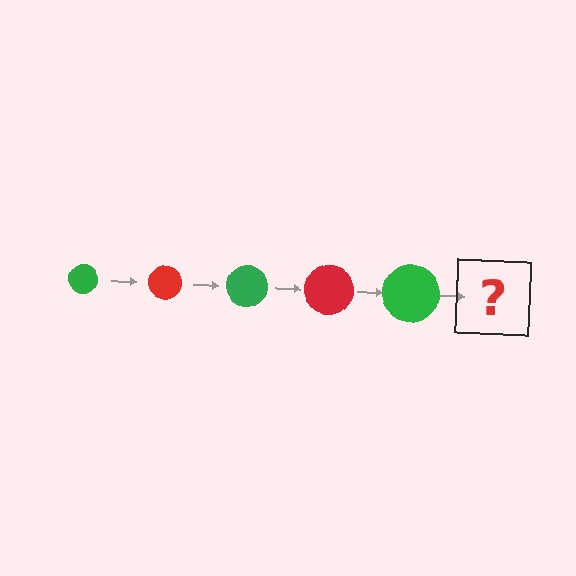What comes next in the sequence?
The next element should be a red circle, larger than the previous one.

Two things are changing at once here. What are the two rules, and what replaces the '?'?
The two rules are that the circle grows larger each step and the color cycles through green and red. The '?' should be a red circle, larger than the previous one.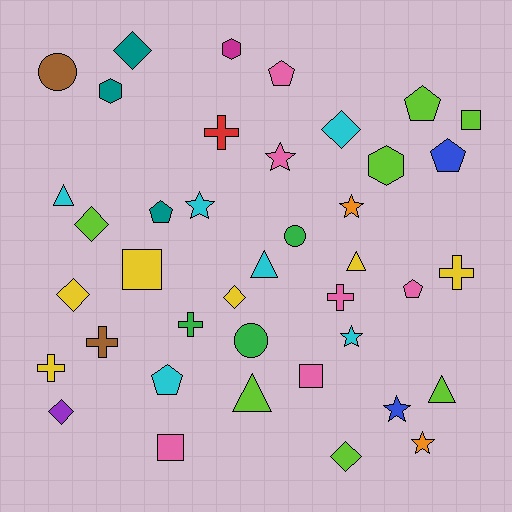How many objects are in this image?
There are 40 objects.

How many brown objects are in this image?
There are 2 brown objects.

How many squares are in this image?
There are 4 squares.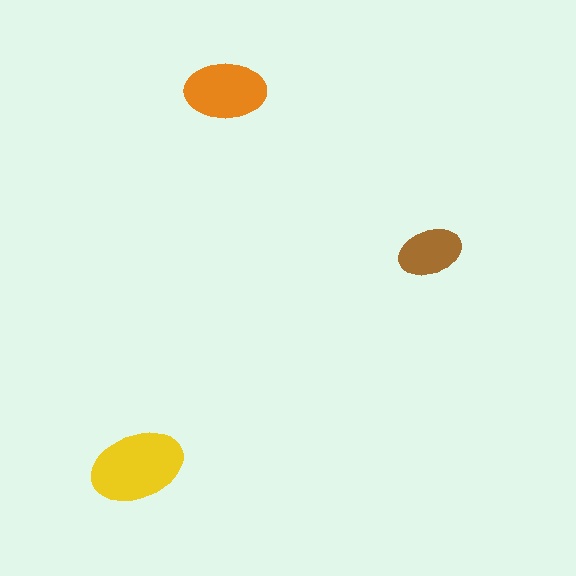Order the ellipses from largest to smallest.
the yellow one, the orange one, the brown one.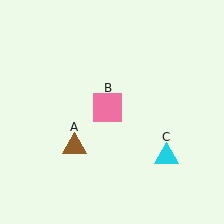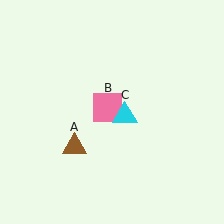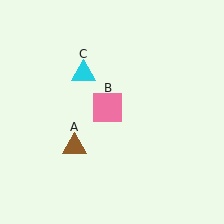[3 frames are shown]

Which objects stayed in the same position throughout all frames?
Brown triangle (object A) and pink square (object B) remained stationary.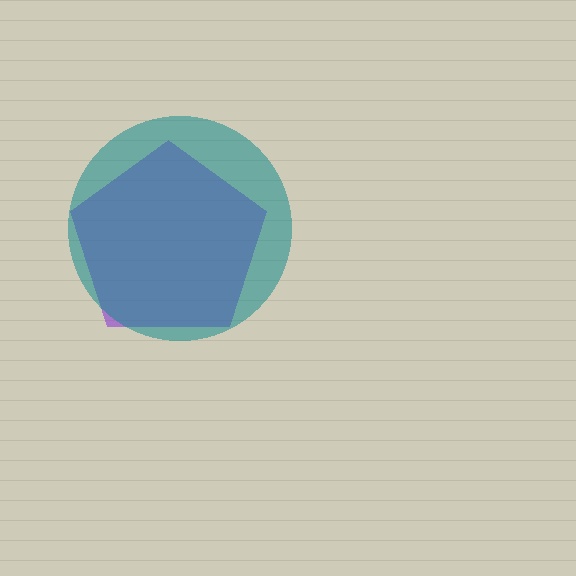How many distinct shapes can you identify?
There are 2 distinct shapes: a purple pentagon, a teal circle.